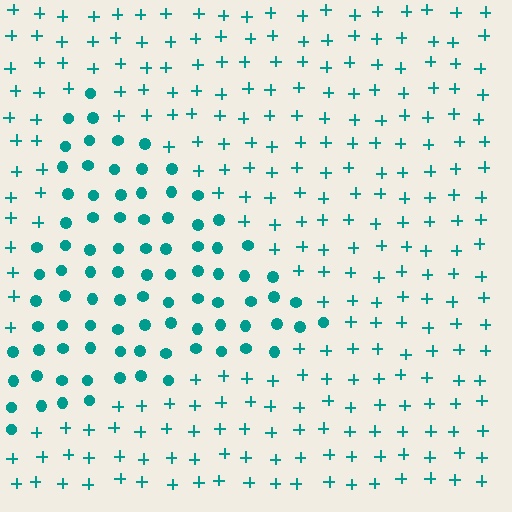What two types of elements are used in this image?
The image uses circles inside the triangle region and plus signs outside it.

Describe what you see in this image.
The image is filled with small teal elements arranged in a uniform grid. A triangle-shaped region contains circles, while the surrounding area contains plus signs. The boundary is defined purely by the change in element shape.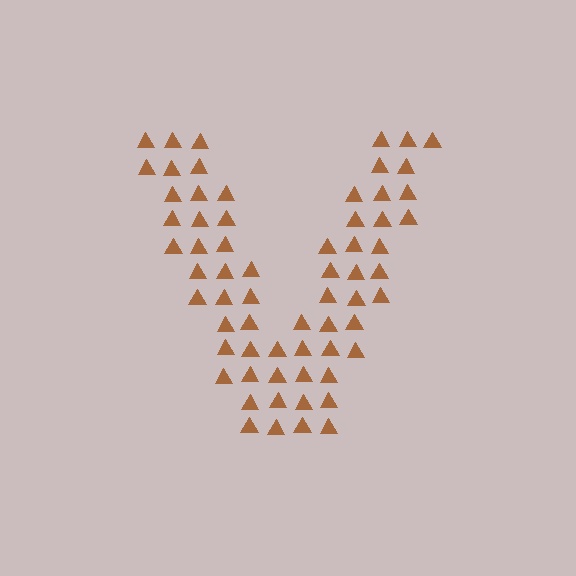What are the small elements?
The small elements are triangles.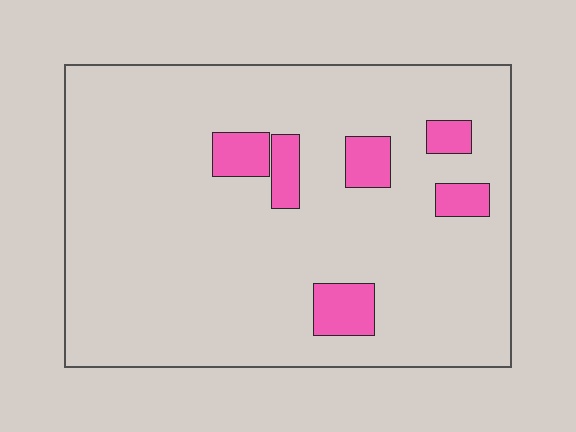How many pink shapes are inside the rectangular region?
6.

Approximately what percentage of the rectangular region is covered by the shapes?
Approximately 10%.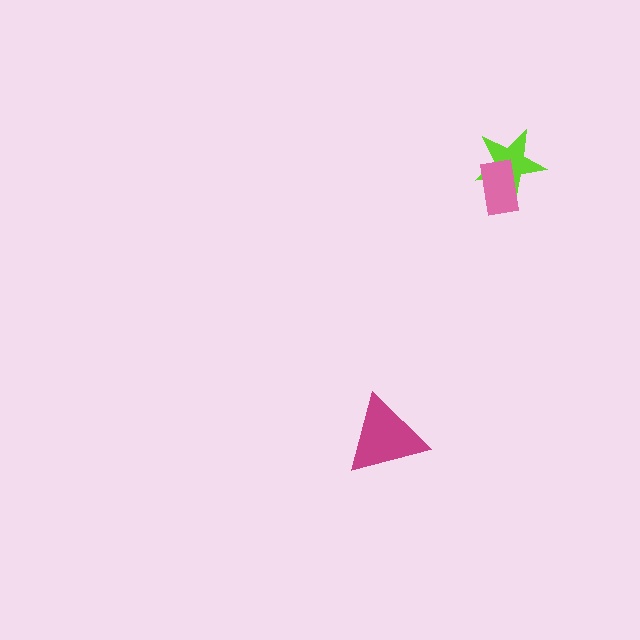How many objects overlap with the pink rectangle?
1 object overlaps with the pink rectangle.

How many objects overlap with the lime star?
1 object overlaps with the lime star.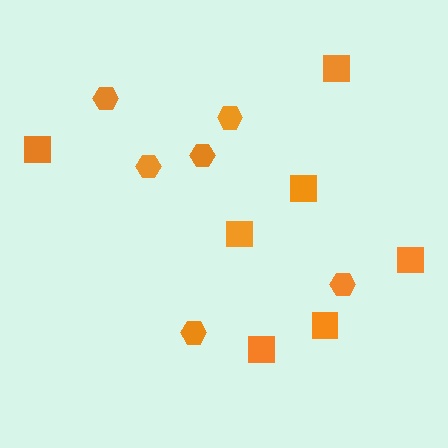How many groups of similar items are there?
There are 2 groups: one group of squares (7) and one group of hexagons (6).